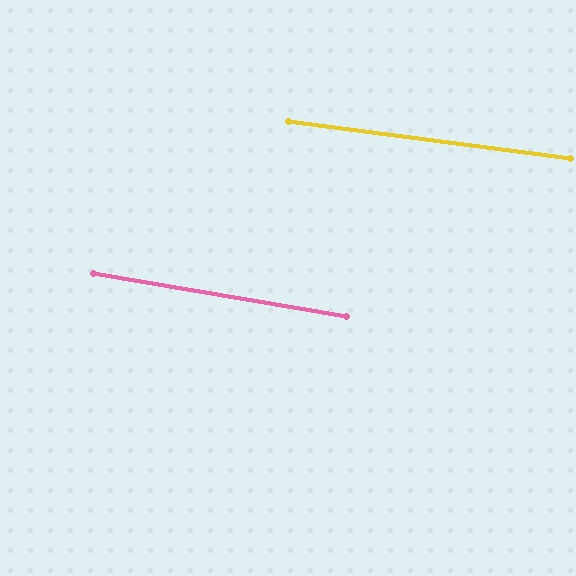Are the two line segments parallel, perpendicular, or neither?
Parallel — their directions differ by only 2.0°.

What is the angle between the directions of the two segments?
Approximately 2 degrees.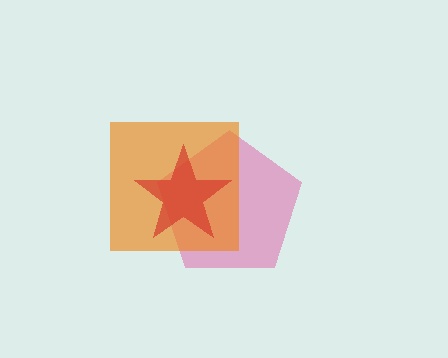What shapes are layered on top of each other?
The layered shapes are: a pink pentagon, an orange square, a red star.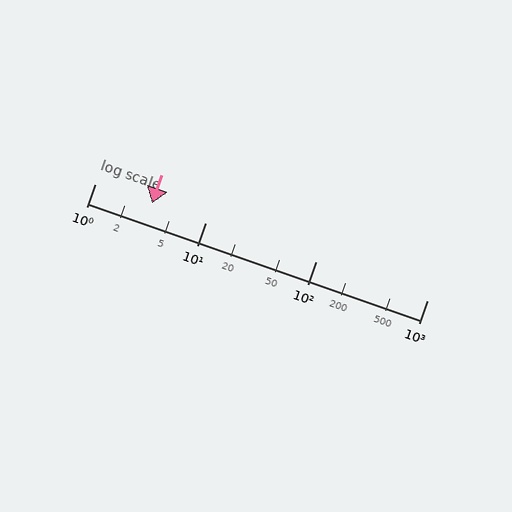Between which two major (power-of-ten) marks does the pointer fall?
The pointer is between 1 and 10.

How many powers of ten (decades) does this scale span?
The scale spans 3 decades, from 1 to 1000.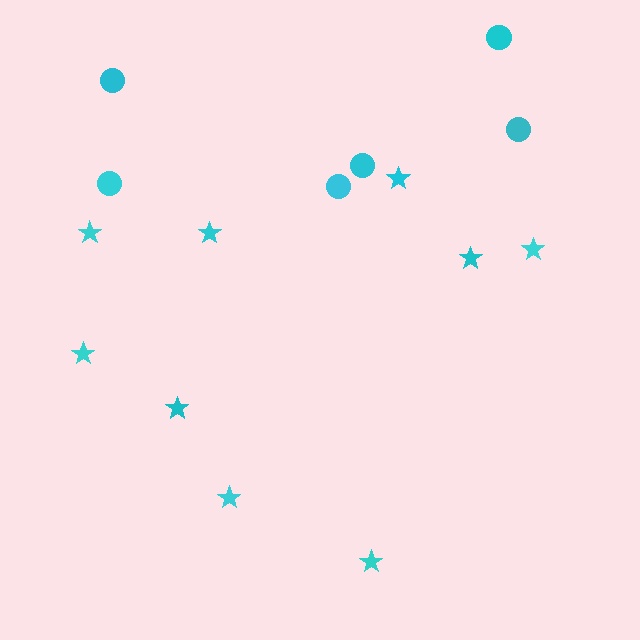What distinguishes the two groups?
There are 2 groups: one group of circles (6) and one group of stars (9).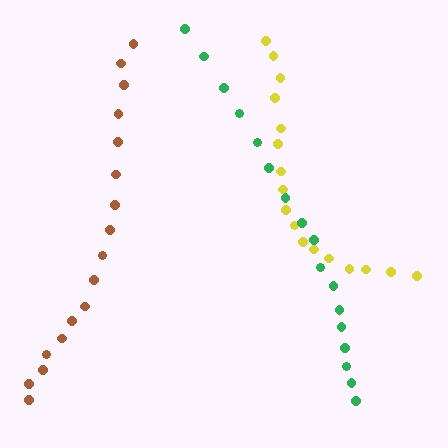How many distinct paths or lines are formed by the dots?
There are 3 distinct paths.